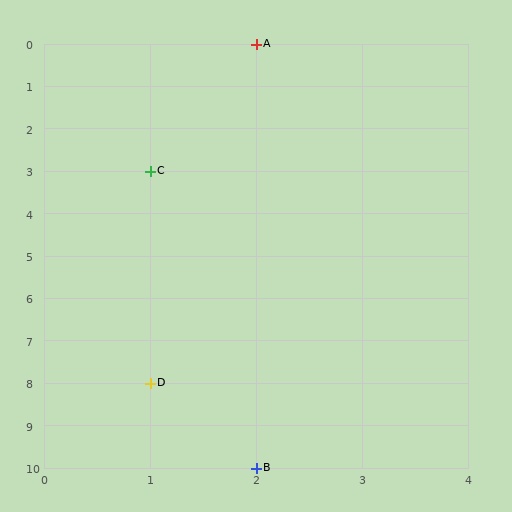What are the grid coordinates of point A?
Point A is at grid coordinates (2, 0).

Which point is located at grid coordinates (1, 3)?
Point C is at (1, 3).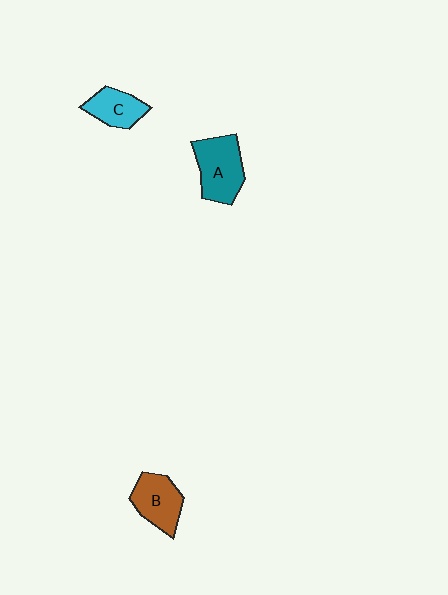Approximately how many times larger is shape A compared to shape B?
Approximately 1.2 times.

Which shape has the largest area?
Shape A (teal).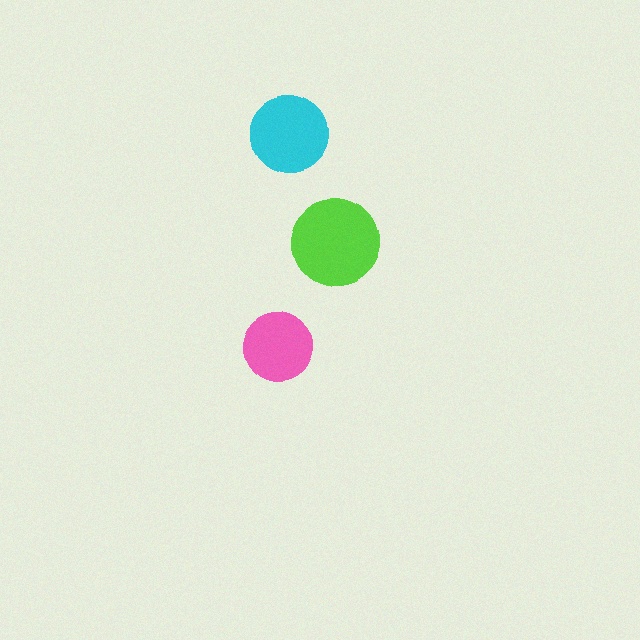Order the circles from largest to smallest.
the lime one, the cyan one, the pink one.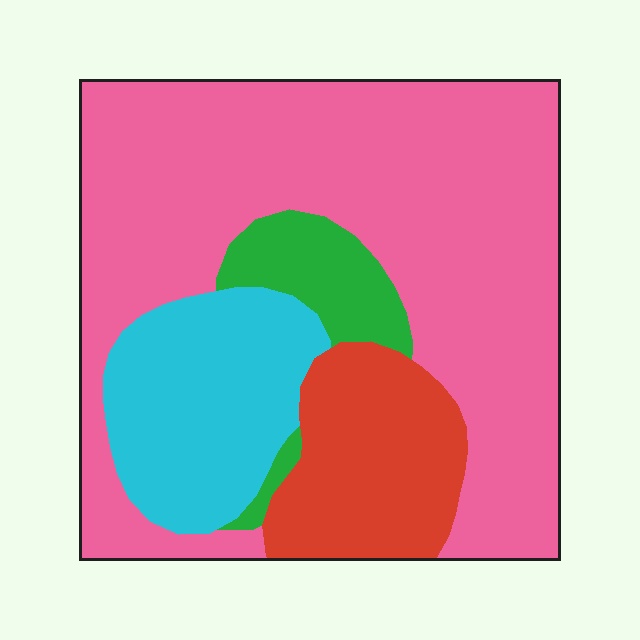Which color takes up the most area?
Pink, at roughly 60%.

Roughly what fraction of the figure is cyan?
Cyan takes up between a sixth and a third of the figure.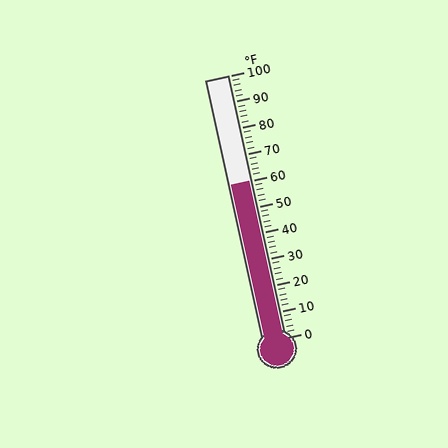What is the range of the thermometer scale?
The thermometer scale ranges from 0°F to 100°F.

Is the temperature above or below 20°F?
The temperature is above 20°F.